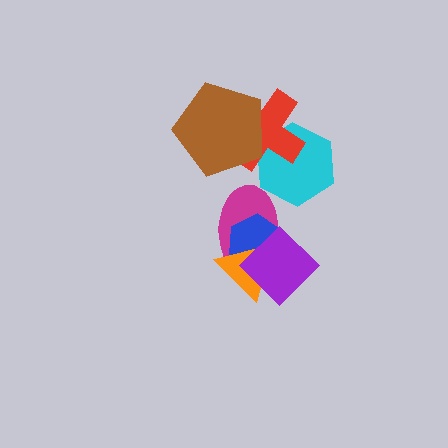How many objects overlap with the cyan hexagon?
2 objects overlap with the cyan hexagon.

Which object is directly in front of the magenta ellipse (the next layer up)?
The blue hexagon is directly in front of the magenta ellipse.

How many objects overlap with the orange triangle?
3 objects overlap with the orange triangle.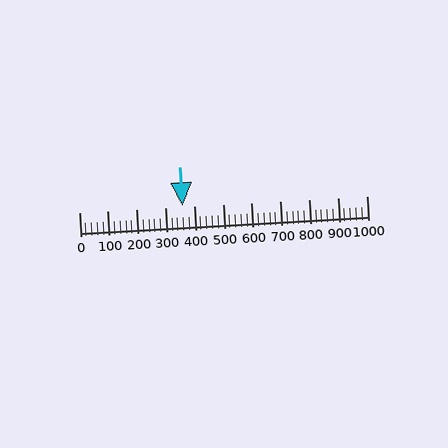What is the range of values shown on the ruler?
The ruler shows values from 0 to 1000.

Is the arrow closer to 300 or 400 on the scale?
The arrow is closer to 400.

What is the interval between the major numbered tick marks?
The major tick marks are spaced 100 units apart.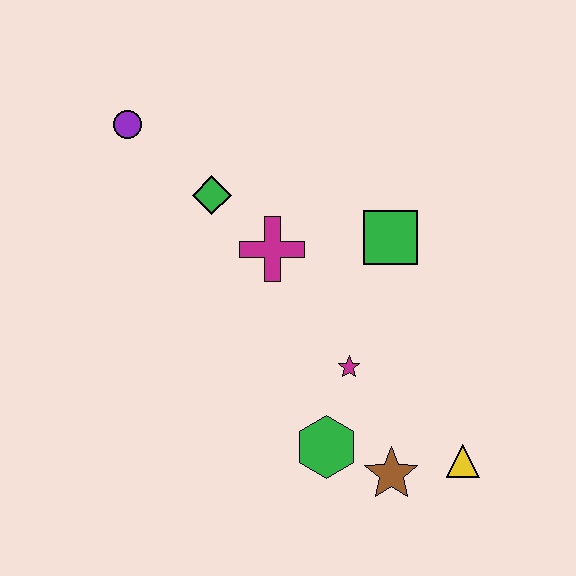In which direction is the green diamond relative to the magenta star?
The green diamond is above the magenta star.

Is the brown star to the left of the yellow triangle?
Yes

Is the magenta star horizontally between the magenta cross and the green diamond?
No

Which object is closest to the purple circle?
The green diamond is closest to the purple circle.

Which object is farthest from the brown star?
The purple circle is farthest from the brown star.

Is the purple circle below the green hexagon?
No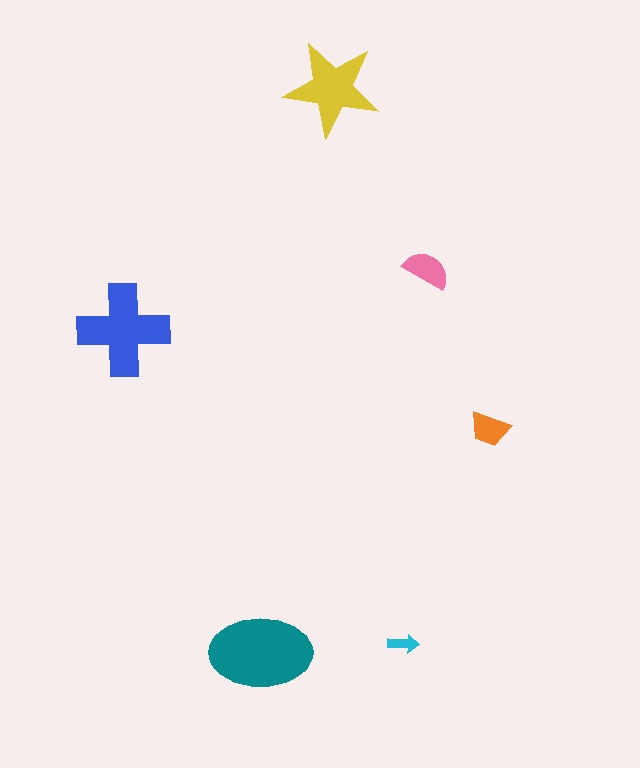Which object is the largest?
The teal ellipse.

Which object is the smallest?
The cyan arrow.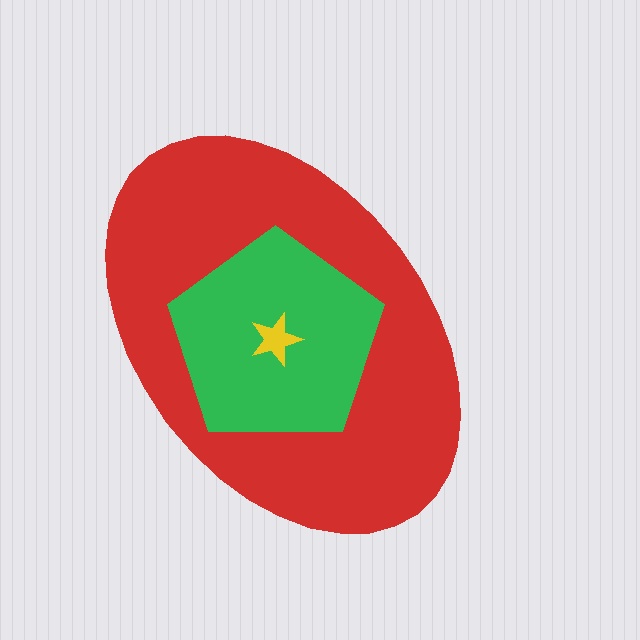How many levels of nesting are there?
3.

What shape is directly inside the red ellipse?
The green pentagon.